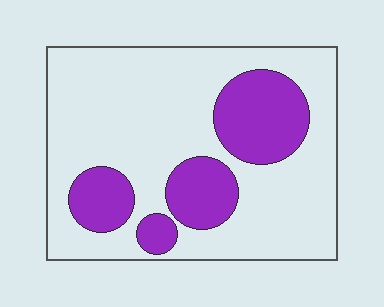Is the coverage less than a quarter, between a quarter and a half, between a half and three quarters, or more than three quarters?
Between a quarter and a half.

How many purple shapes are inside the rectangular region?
4.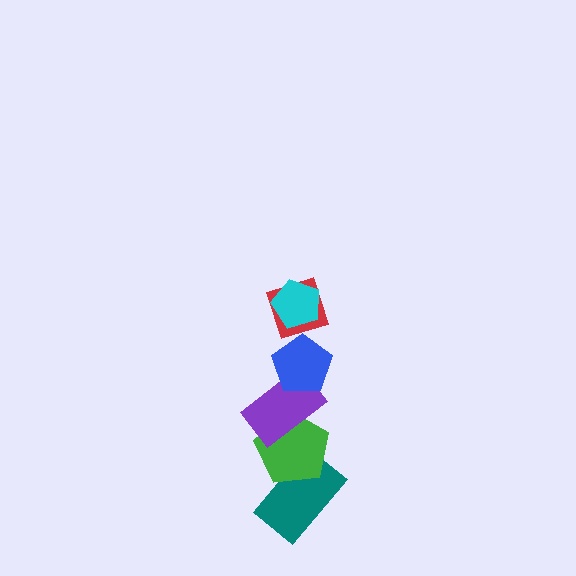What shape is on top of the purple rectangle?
The blue pentagon is on top of the purple rectangle.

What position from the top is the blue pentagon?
The blue pentagon is 3rd from the top.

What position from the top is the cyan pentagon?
The cyan pentagon is 1st from the top.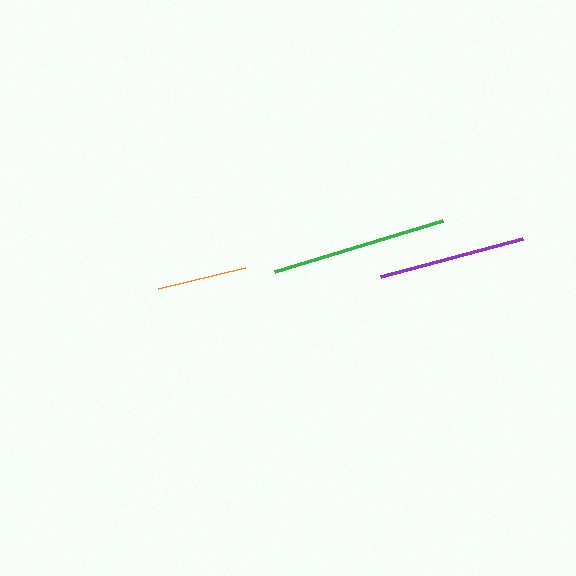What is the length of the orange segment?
The orange segment is approximately 89 pixels long.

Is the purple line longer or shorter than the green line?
The green line is longer than the purple line.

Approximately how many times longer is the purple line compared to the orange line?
The purple line is approximately 1.6 times the length of the orange line.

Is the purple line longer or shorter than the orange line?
The purple line is longer than the orange line.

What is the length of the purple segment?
The purple segment is approximately 146 pixels long.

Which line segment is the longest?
The green line is the longest at approximately 176 pixels.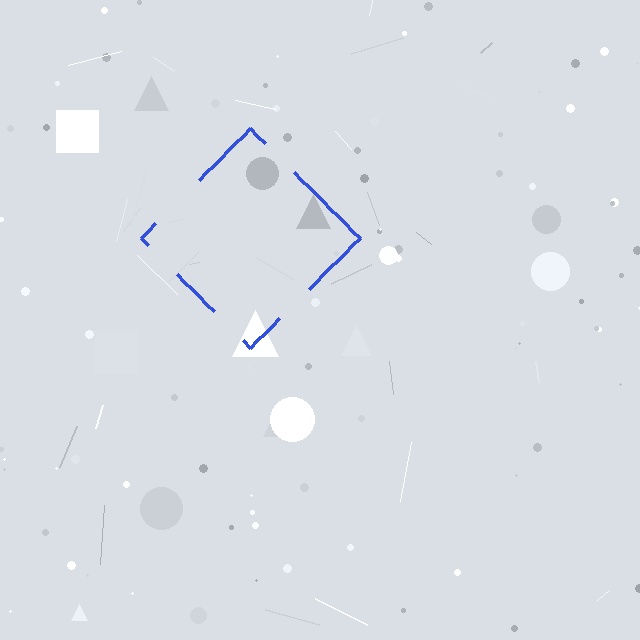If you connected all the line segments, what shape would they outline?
They would outline a diamond.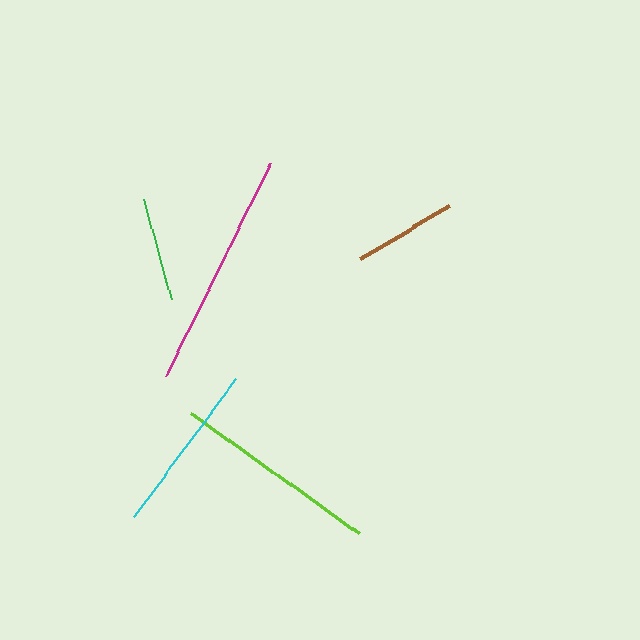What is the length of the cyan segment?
The cyan segment is approximately 171 pixels long.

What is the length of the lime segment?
The lime segment is approximately 208 pixels long.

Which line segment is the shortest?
The brown line is the shortest at approximately 104 pixels.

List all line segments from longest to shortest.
From longest to shortest: magenta, lime, cyan, green, brown.